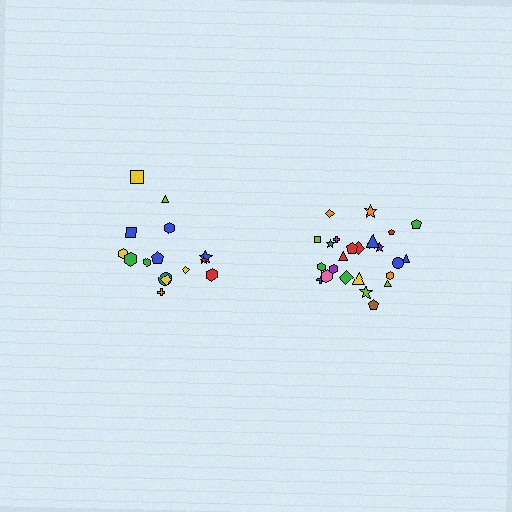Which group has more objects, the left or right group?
The right group.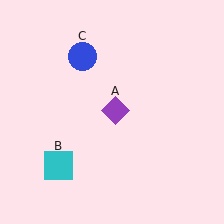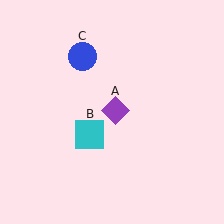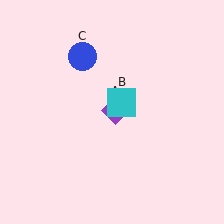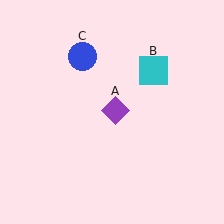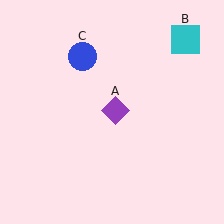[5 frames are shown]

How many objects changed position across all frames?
1 object changed position: cyan square (object B).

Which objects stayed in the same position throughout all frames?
Purple diamond (object A) and blue circle (object C) remained stationary.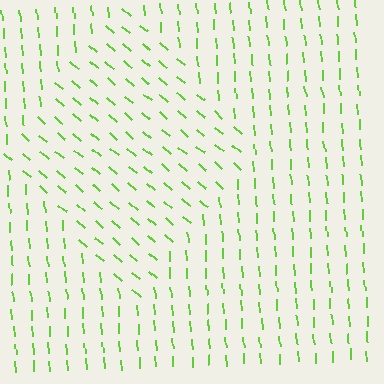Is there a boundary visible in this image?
Yes, there is a texture boundary formed by a change in line orientation.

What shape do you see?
I see a diamond.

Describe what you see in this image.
The image is filled with small lime line segments. A diamond region in the image has lines oriented differently from the surrounding lines, creating a visible texture boundary.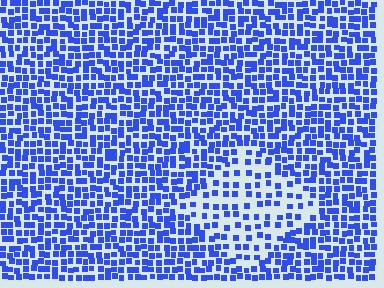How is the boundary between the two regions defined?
The boundary is defined by a change in element density (approximately 2.0x ratio). All elements are the same color, size, and shape.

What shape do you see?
I see a diamond.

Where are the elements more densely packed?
The elements are more densely packed outside the diamond boundary.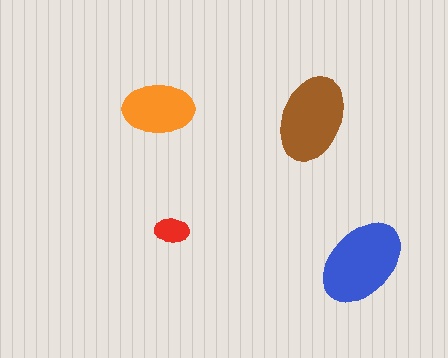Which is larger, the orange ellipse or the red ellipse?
The orange one.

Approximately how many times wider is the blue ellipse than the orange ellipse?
About 1.5 times wider.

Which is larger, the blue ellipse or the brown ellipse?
The blue one.